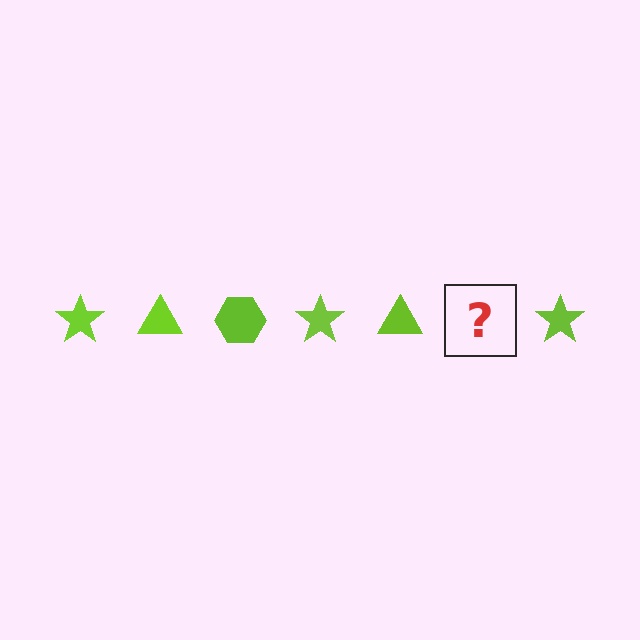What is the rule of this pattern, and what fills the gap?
The rule is that the pattern cycles through star, triangle, hexagon shapes in lime. The gap should be filled with a lime hexagon.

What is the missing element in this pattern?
The missing element is a lime hexagon.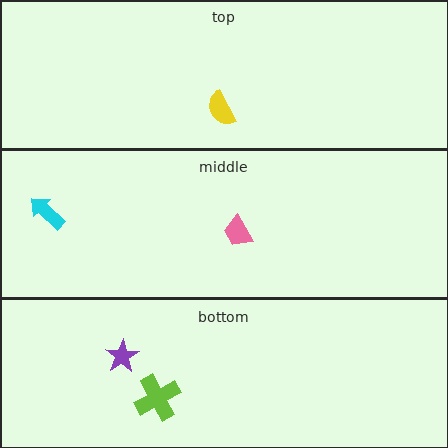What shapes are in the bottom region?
The lime cross, the purple star.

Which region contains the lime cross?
The bottom region.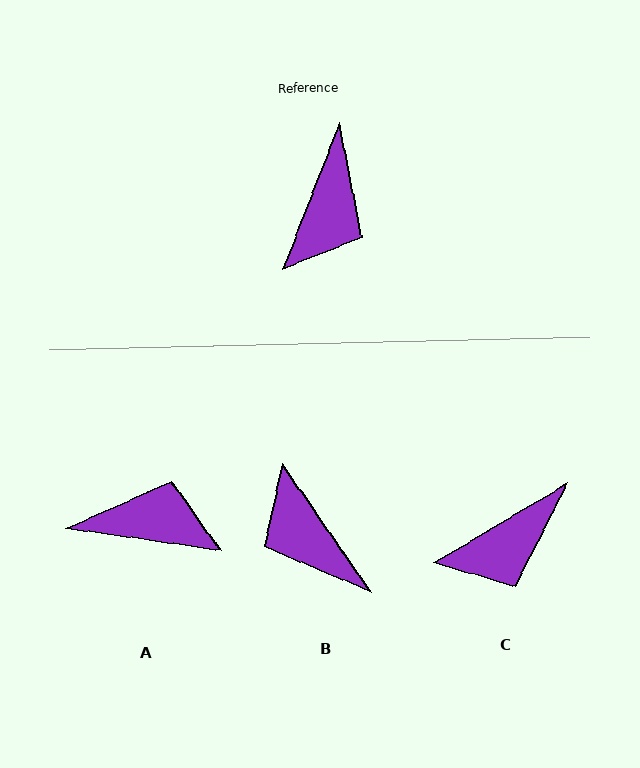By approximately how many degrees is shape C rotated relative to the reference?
Approximately 38 degrees clockwise.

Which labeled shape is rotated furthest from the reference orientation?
B, about 124 degrees away.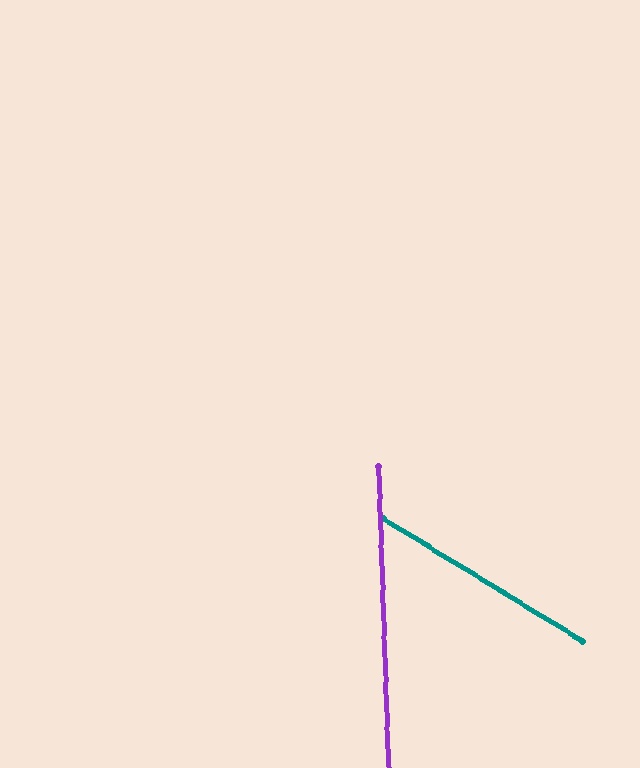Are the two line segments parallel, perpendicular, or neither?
Neither parallel nor perpendicular — they differ by about 56°.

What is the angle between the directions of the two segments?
Approximately 56 degrees.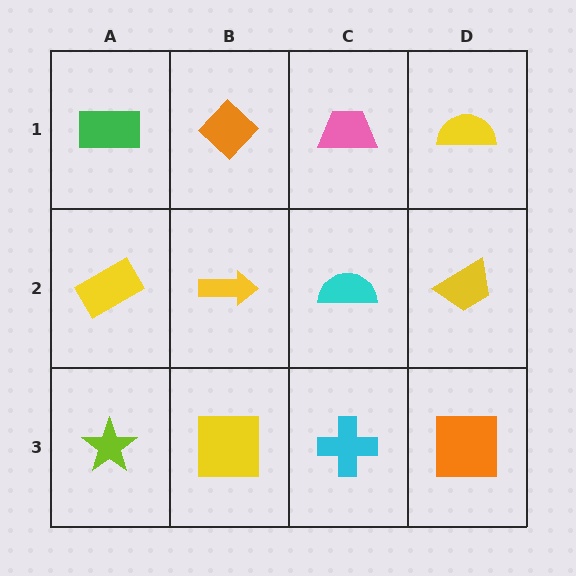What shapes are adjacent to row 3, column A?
A yellow rectangle (row 2, column A), a yellow square (row 3, column B).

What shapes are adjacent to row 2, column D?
A yellow semicircle (row 1, column D), an orange square (row 3, column D), a cyan semicircle (row 2, column C).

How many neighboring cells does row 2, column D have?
3.